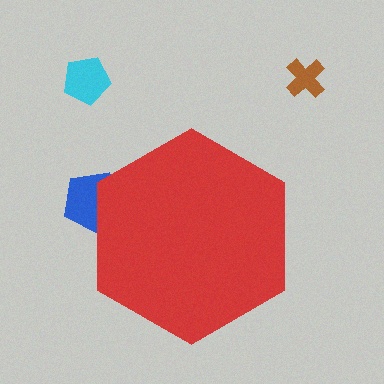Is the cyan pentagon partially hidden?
No, the cyan pentagon is fully visible.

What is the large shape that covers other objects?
A red hexagon.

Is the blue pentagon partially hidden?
Yes, the blue pentagon is partially hidden behind the red hexagon.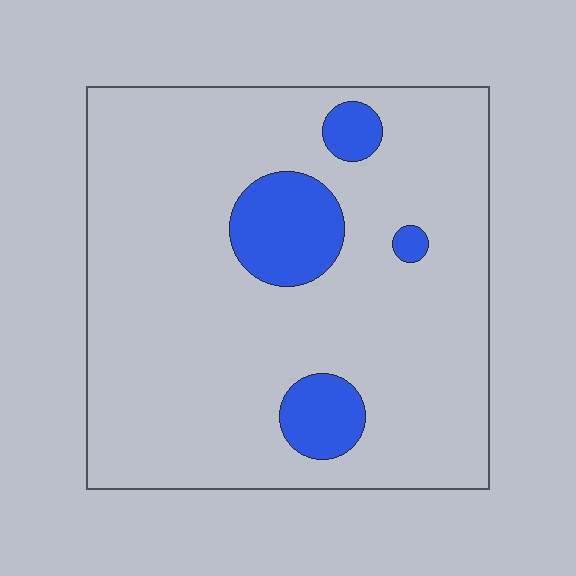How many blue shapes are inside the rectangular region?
4.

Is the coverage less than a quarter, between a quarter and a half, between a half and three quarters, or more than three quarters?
Less than a quarter.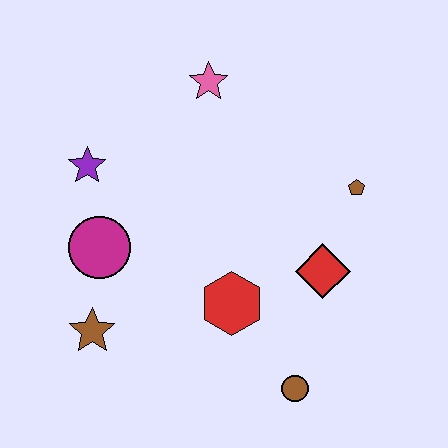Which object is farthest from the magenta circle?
The brown pentagon is farthest from the magenta circle.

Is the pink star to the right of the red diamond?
No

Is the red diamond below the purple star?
Yes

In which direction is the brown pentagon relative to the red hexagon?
The brown pentagon is to the right of the red hexagon.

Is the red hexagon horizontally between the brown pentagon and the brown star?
Yes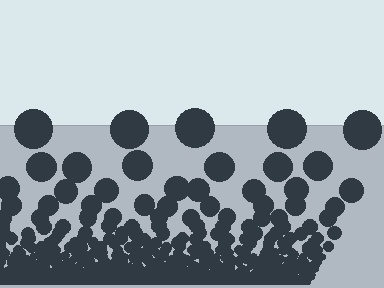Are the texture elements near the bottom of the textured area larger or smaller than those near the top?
Smaller. The gradient is inverted — elements near the bottom are smaller and denser.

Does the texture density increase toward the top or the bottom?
Density increases toward the bottom.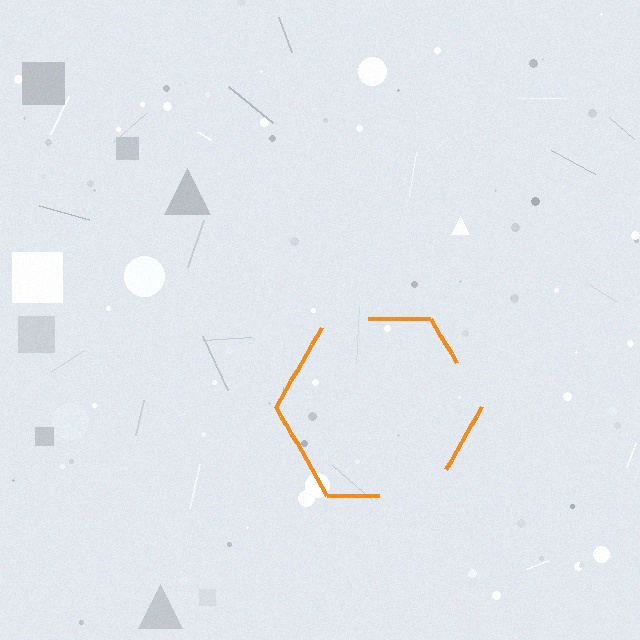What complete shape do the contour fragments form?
The contour fragments form a hexagon.